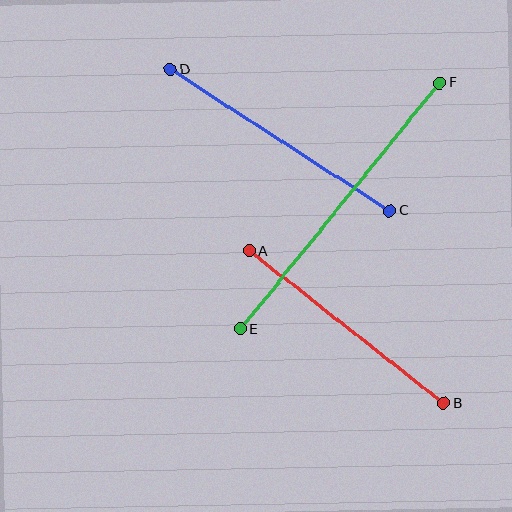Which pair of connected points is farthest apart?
Points E and F are farthest apart.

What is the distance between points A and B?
The distance is approximately 247 pixels.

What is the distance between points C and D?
The distance is approximately 261 pixels.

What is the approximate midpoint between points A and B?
The midpoint is at approximately (346, 327) pixels.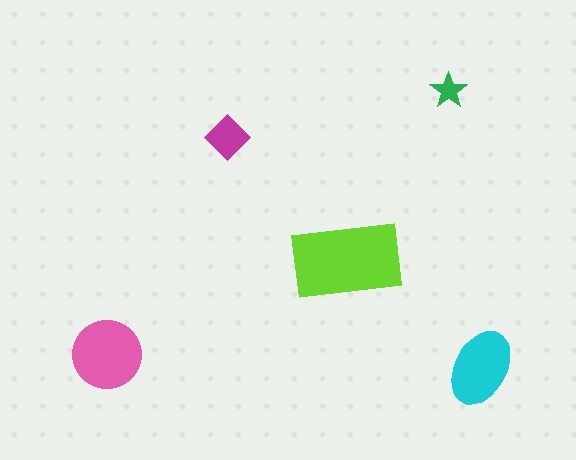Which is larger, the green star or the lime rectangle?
The lime rectangle.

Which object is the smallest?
The green star.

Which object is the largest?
The lime rectangle.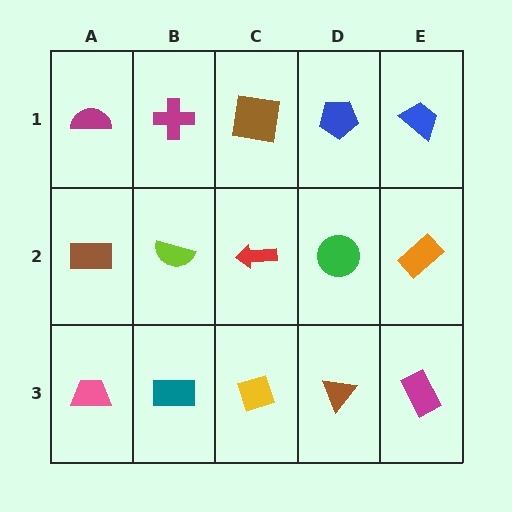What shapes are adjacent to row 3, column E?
An orange rectangle (row 2, column E), a brown triangle (row 3, column D).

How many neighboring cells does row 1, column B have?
3.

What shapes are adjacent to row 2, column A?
A magenta semicircle (row 1, column A), a pink trapezoid (row 3, column A), a lime semicircle (row 2, column B).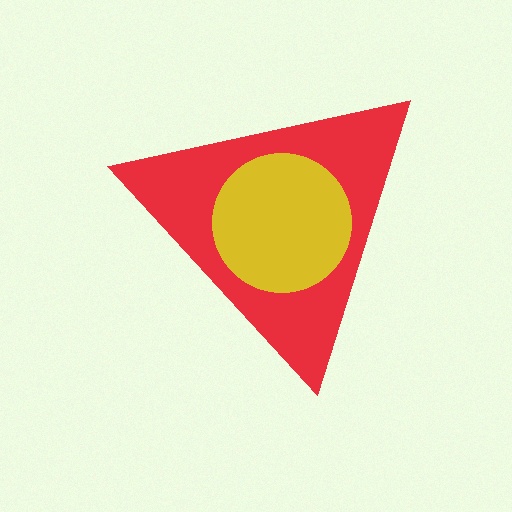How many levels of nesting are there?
2.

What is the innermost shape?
The yellow circle.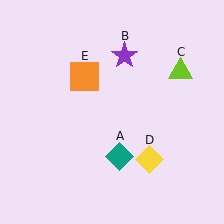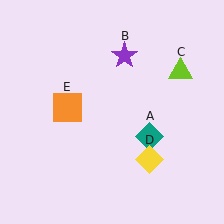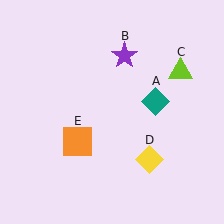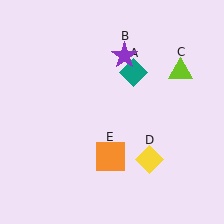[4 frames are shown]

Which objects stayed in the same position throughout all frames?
Purple star (object B) and lime triangle (object C) and yellow diamond (object D) remained stationary.